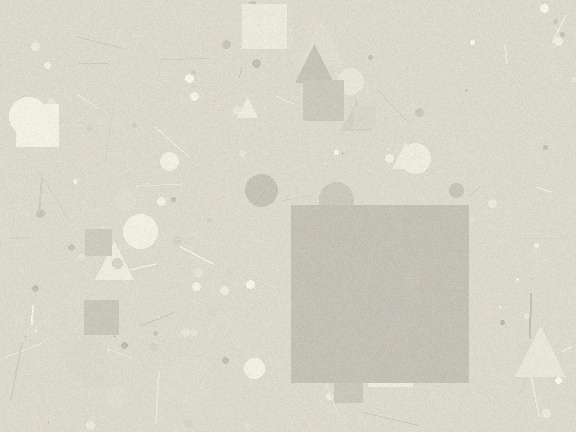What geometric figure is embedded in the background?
A square is embedded in the background.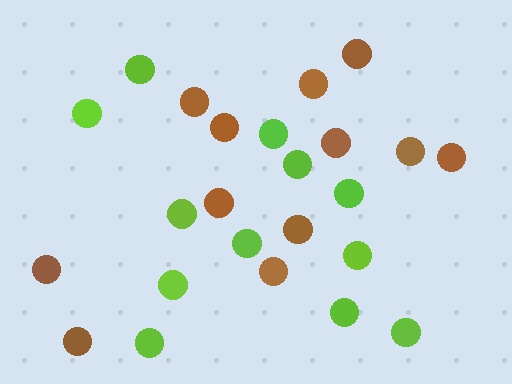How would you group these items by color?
There are 2 groups: one group of lime circles (12) and one group of brown circles (12).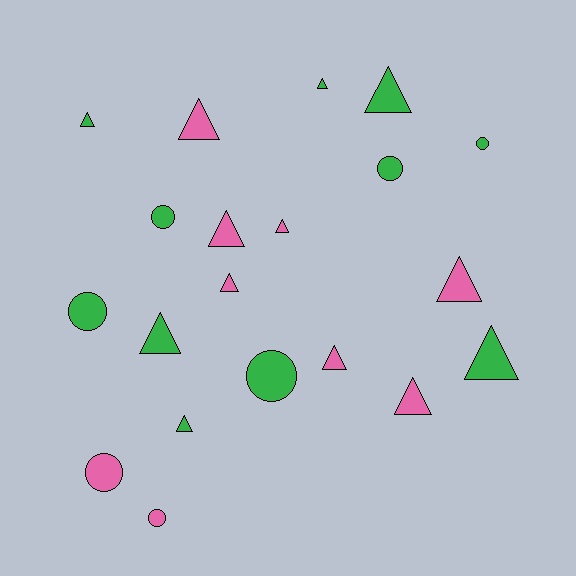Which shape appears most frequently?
Triangle, with 13 objects.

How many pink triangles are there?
There are 7 pink triangles.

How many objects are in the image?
There are 20 objects.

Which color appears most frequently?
Green, with 11 objects.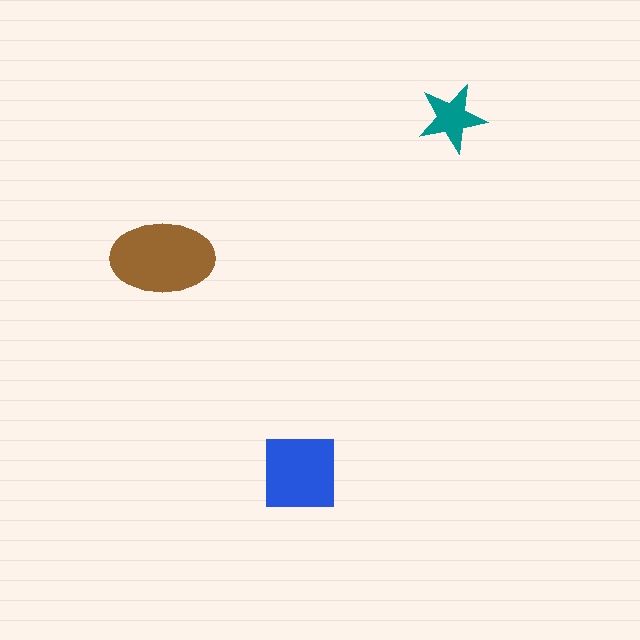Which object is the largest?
The brown ellipse.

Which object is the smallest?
The teal star.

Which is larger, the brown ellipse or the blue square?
The brown ellipse.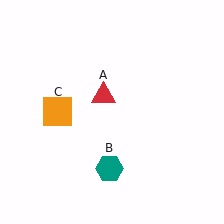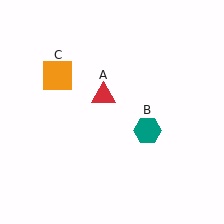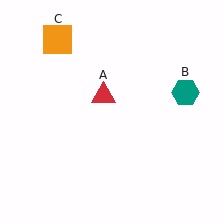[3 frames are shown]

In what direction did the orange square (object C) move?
The orange square (object C) moved up.